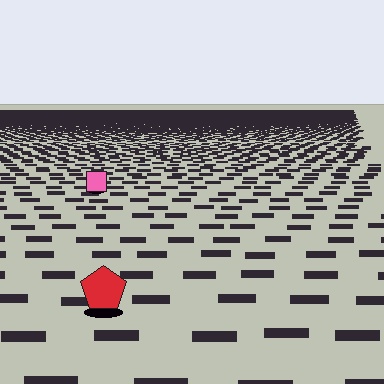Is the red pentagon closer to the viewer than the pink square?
Yes. The red pentagon is closer — you can tell from the texture gradient: the ground texture is coarser near it.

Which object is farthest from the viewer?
The pink square is farthest from the viewer. It appears smaller and the ground texture around it is denser.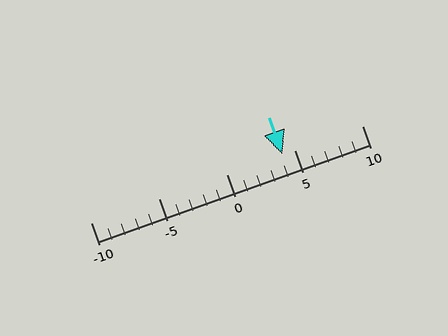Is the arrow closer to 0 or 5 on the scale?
The arrow is closer to 5.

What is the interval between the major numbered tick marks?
The major tick marks are spaced 5 units apart.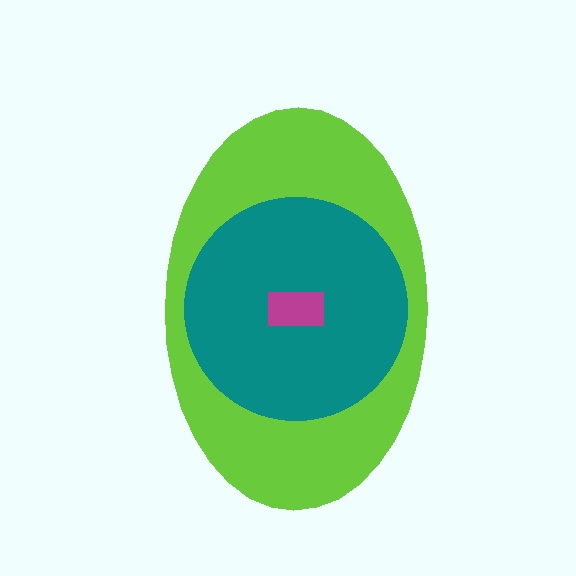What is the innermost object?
The magenta rectangle.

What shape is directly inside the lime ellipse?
The teal circle.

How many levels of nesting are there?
3.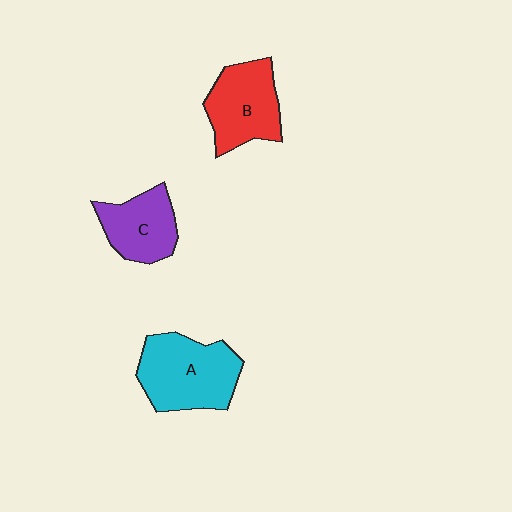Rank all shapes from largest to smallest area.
From largest to smallest: A (cyan), B (red), C (purple).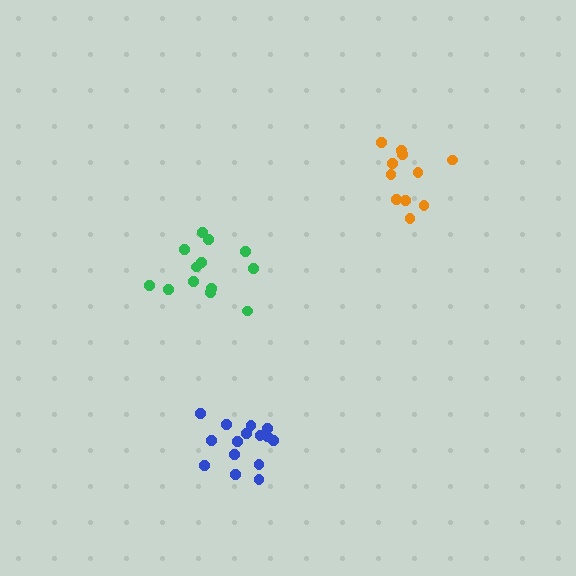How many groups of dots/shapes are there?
There are 3 groups.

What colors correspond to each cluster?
The clusters are colored: blue, orange, green.